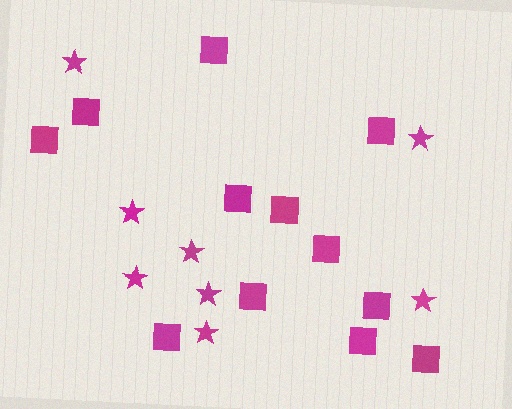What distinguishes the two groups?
There are 2 groups: one group of squares (12) and one group of stars (8).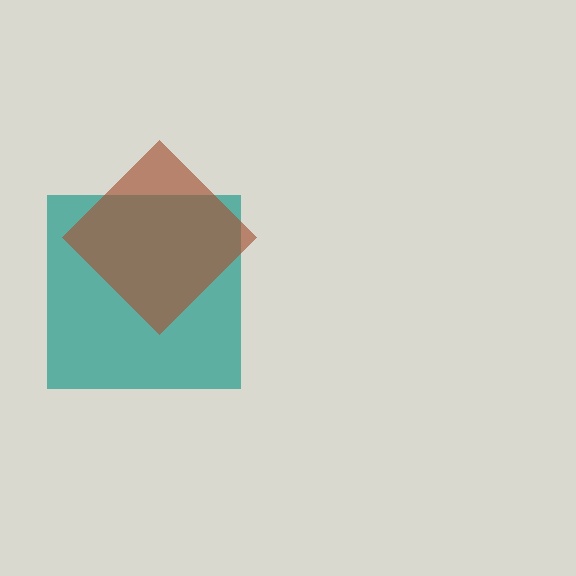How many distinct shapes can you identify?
There are 2 distinct shapes: a teal square, a brown diamond.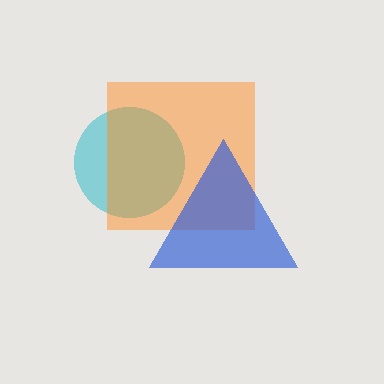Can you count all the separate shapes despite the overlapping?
Yes, there are 3 separate shapes.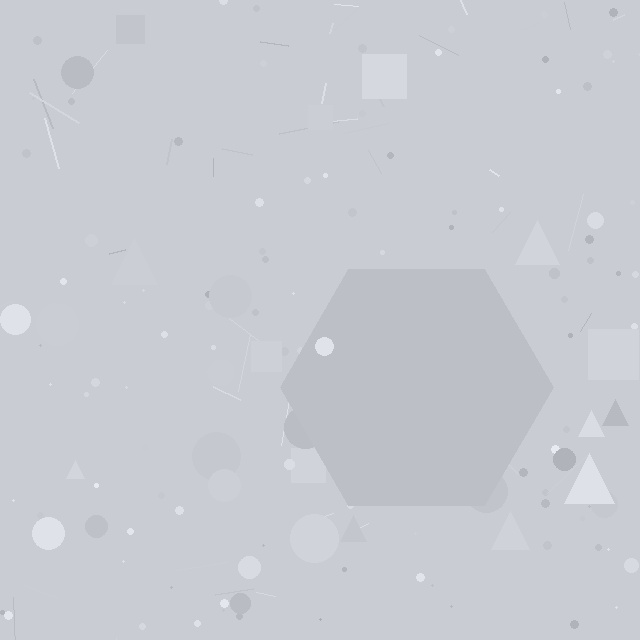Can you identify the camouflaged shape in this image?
The camouflaged shape is a hexagon.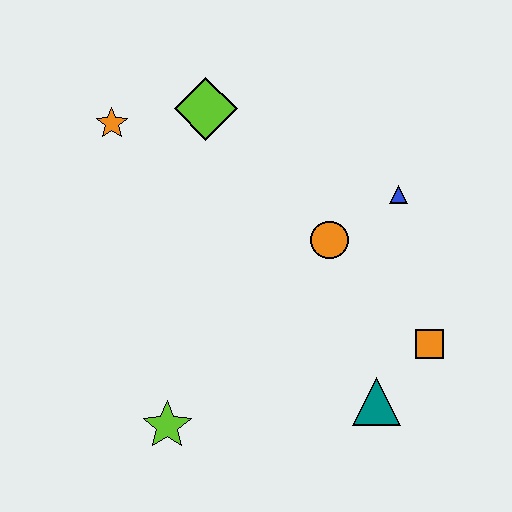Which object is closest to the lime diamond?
The orange star is closest to the lime diamond.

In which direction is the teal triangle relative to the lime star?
The teal triangle is to the right of the lime star.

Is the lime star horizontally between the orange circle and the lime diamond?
No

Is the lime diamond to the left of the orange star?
No